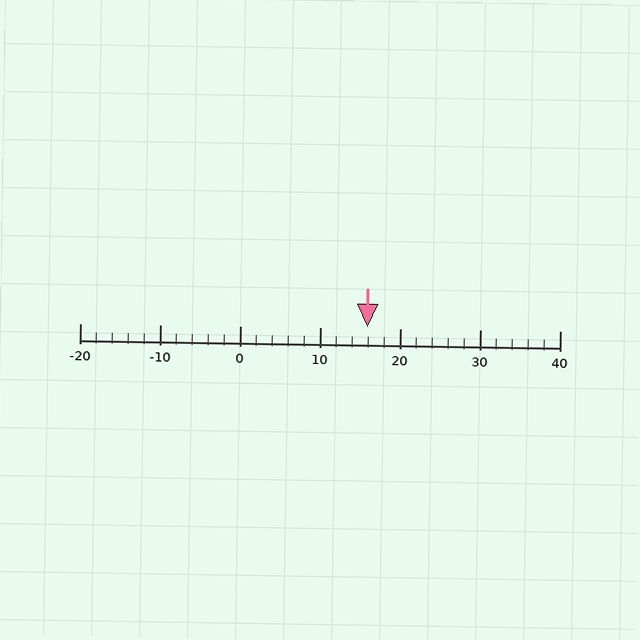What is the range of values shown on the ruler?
The ruler shows values from -20 to 40.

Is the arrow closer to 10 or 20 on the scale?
The arrow is closer to 20.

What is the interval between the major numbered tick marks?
The major tick marks are spaced 10 units apart.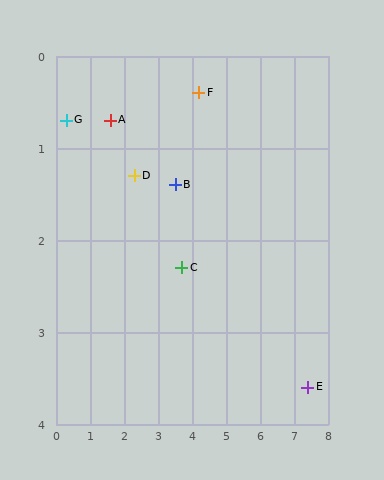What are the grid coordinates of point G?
Point G is at approximately (0.3, 0.7).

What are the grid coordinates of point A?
Point A is at approximately (1.6, 0.7).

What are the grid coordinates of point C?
Point C is at approximately (3.7, 2.3).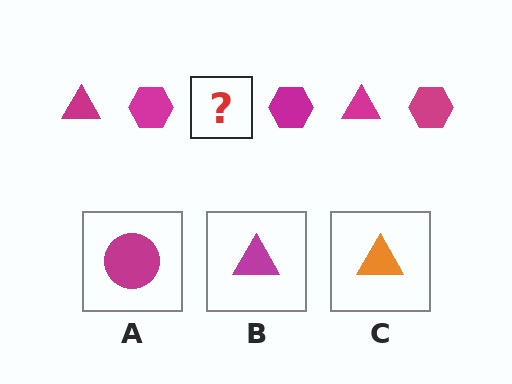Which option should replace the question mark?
Option B.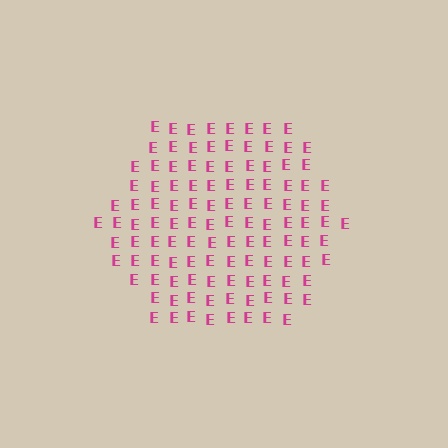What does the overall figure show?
The overall figure shows a hexagon.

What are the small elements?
The small elements are letter E's.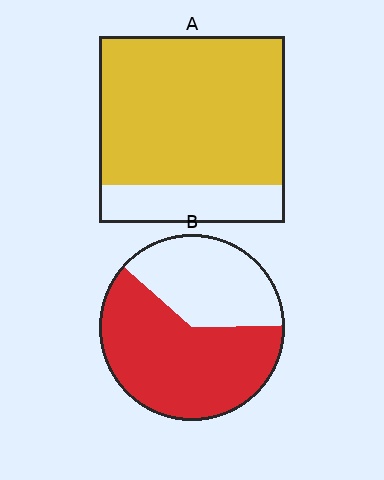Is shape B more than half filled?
Yes.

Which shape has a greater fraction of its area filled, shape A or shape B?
Shape A.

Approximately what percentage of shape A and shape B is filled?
A is approximately 80% and B is approximately 60%.